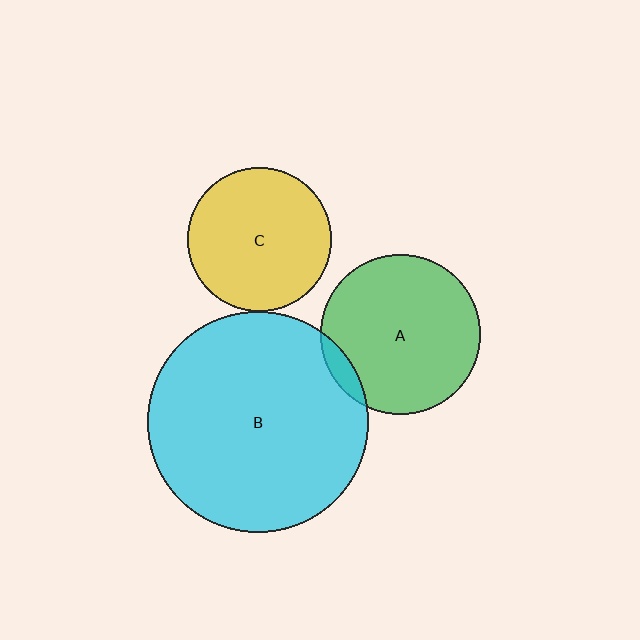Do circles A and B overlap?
Yes.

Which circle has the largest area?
Circle B (cyan).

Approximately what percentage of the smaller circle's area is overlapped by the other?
Approximately 5%.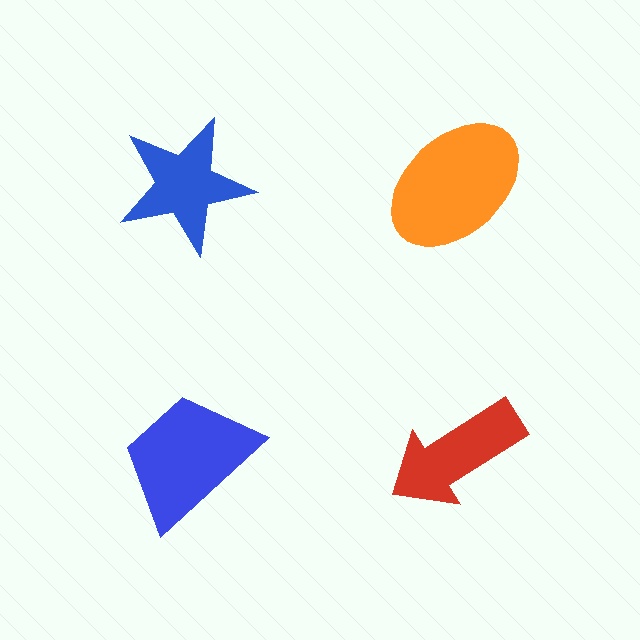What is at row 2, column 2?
A red arrow.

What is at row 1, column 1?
A blue star.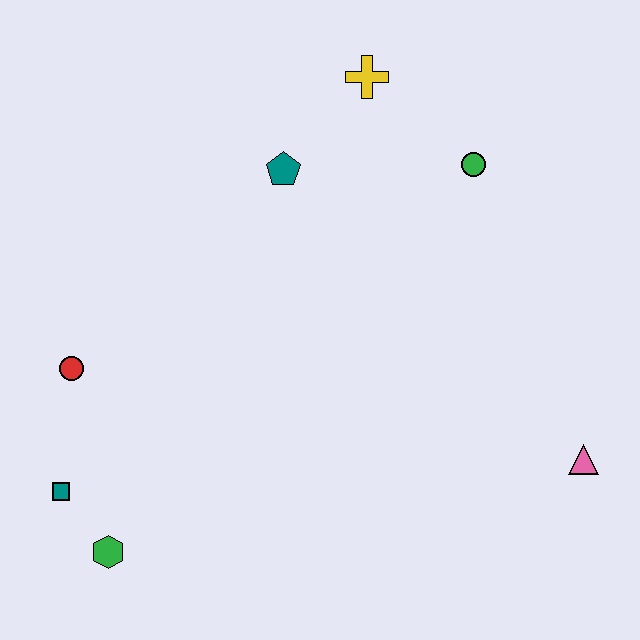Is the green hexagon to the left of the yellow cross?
Yes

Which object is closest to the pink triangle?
The green circle is closest to the pink triangle.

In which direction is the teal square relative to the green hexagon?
The teal square is above the green hexagon.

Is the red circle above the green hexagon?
Yes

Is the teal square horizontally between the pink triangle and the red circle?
No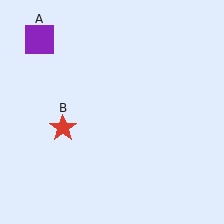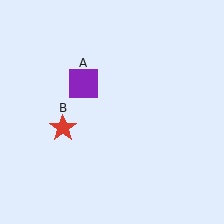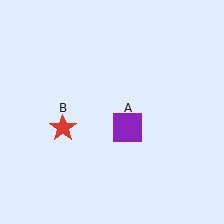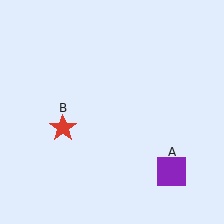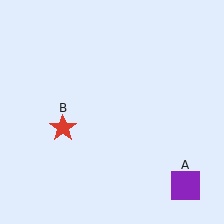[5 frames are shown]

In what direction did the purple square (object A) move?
The purple square (object A) moved down and to the right.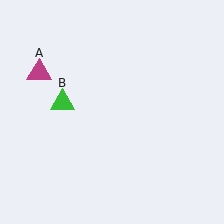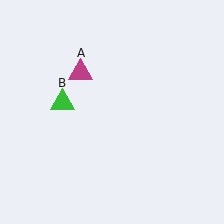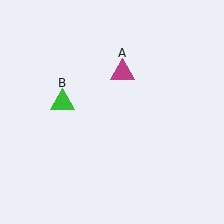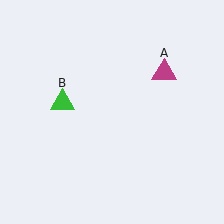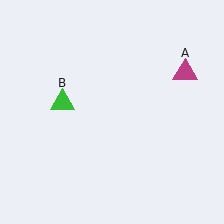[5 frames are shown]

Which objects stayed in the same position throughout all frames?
Green triangle (object B) remained stationary.